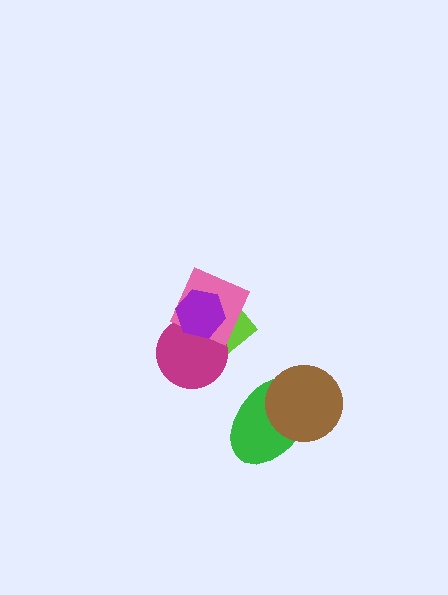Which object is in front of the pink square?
The purple hexagon is in front of the pink square.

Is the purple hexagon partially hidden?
No, no other shape covers it.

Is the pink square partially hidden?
Yes, it is partially covered by another shape.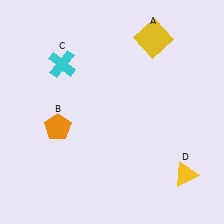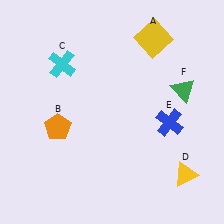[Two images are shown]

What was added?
A blue cross (E), a green triangle (F) were added in Image 2.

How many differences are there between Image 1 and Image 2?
There are 2 differences between the two images.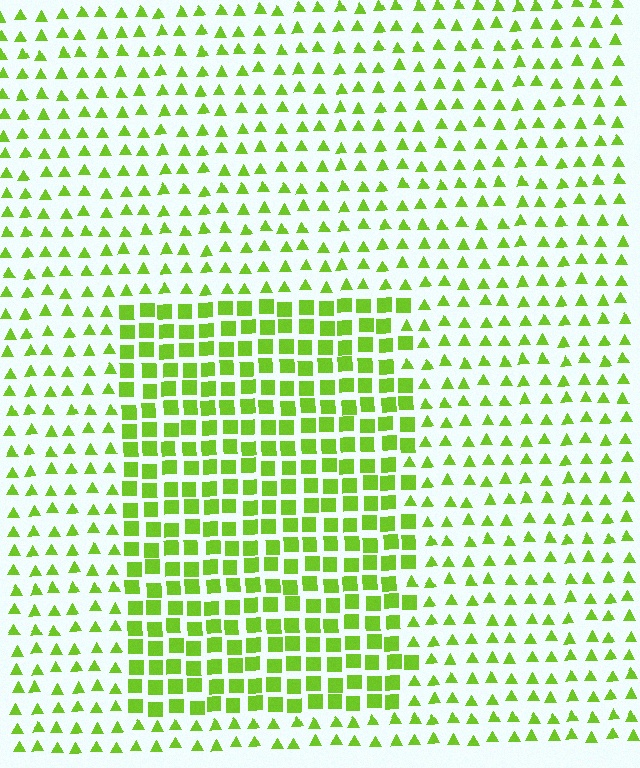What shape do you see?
I see a rectangle.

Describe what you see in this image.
The image is filled with small lime elements arranged in a uniform grid. A rectangle-shaped region contains squares, while the surrounding area contains triangles. The boundary is defined purely by the change in element shape.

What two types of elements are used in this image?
The image uses squares inside the rectangle region and triangles outside it.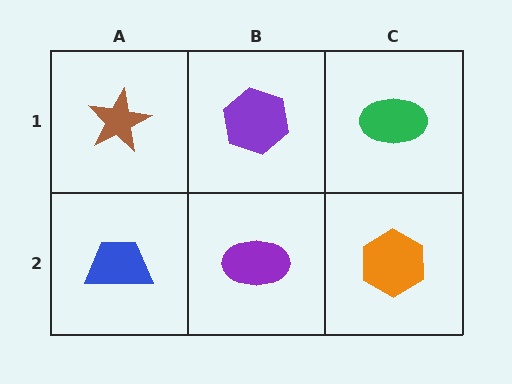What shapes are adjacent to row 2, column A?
A brown star (row 1, column A), a purple ellipse (row 2, column B).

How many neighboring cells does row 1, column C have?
2.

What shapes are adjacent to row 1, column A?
A blue trapezoid (row 2, column A), a purple hexagon (row 1, column B).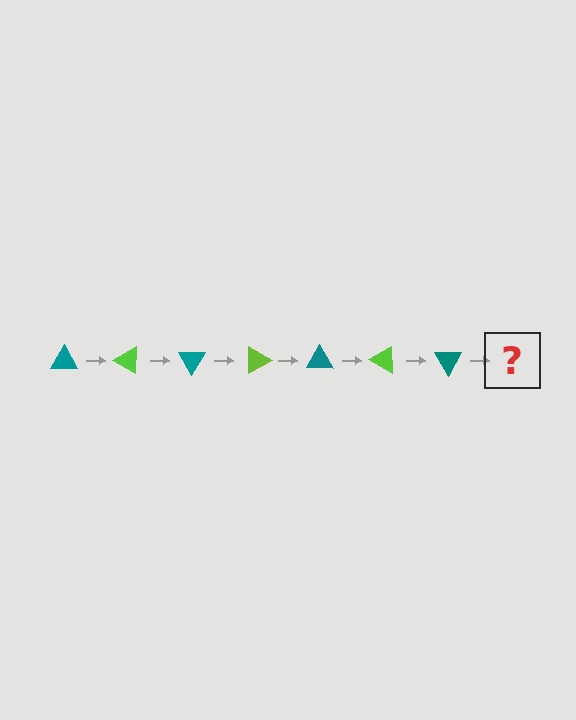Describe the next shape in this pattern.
It should be a lime triangle, rotated 210 degrees from the start.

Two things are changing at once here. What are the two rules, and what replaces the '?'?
The two rules are that it rotates 30 degrees each step and the color cycles through teal and lime. The '?' should be a lime triangle, rotated 210 degrees from the start.